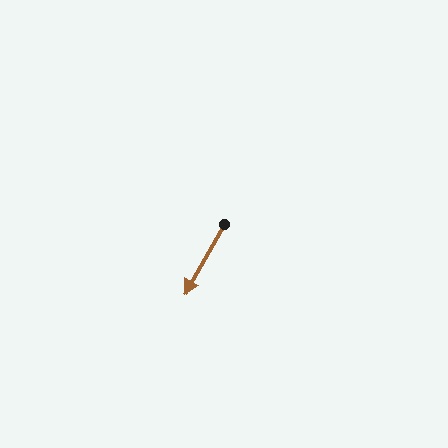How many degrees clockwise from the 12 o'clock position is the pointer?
Approximately 209 degrees.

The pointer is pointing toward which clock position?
Roughly 7 o'clock.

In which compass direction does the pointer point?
Southwest.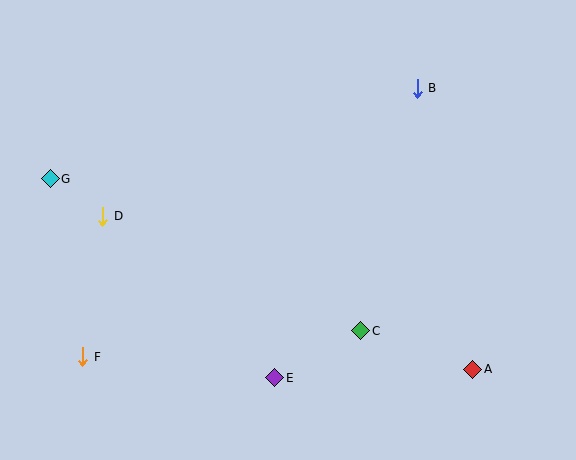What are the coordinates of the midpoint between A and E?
The midpoint between A and E is at (374, 373).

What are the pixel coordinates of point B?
Point B is at (417, 88).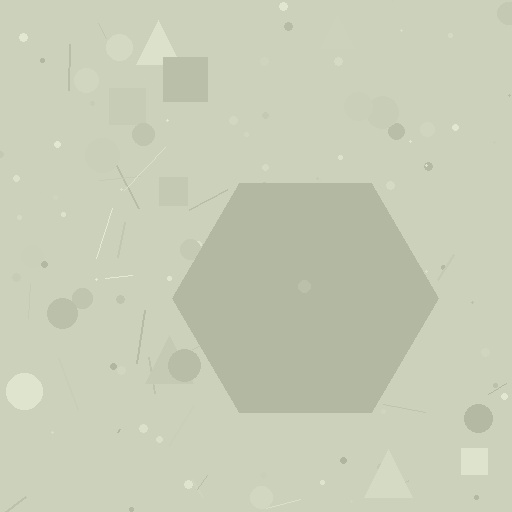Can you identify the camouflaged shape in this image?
The camouflaged shape is a hexagon.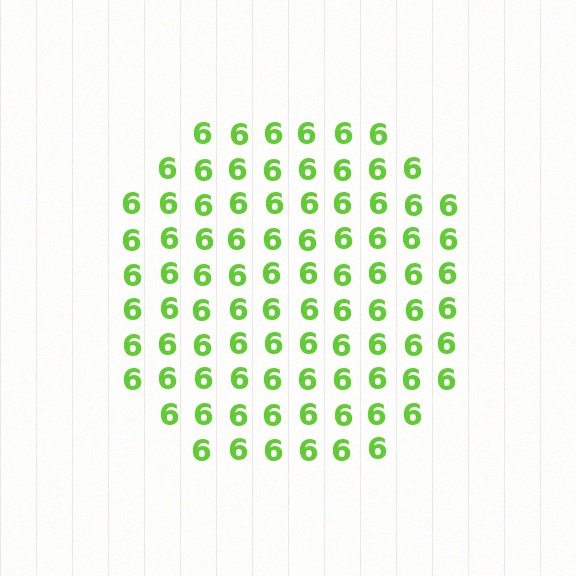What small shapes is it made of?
It is made of small digit 6's.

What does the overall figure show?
The overall figure shows a circle.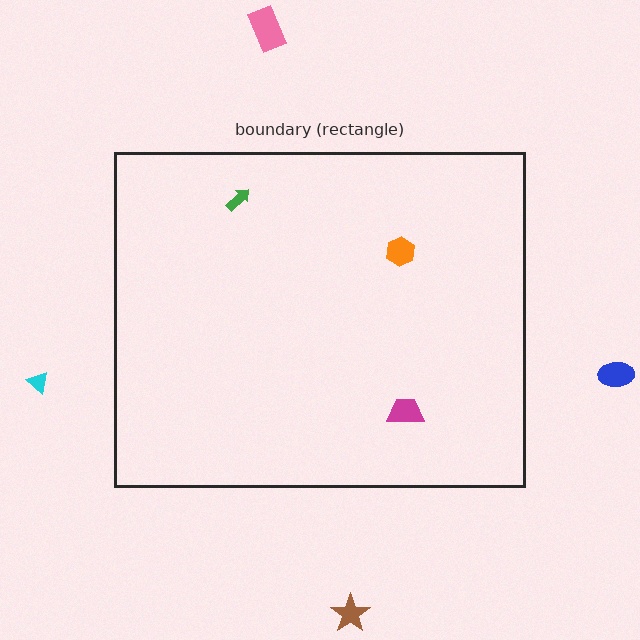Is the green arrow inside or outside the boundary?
Inside.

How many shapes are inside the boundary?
3 inside, 4 outside.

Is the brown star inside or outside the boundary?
Outside.